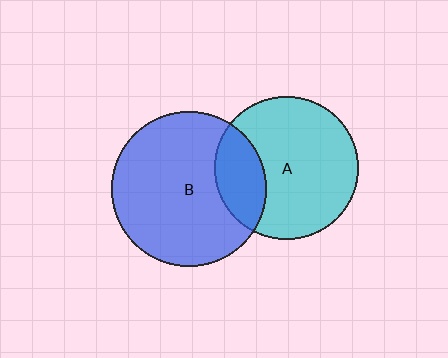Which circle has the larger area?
Circle B (blue).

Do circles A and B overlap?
Yes.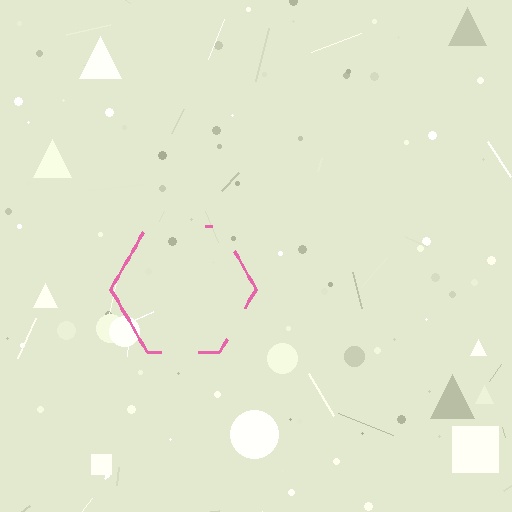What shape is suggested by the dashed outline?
The dashed outline suggests a hexagon.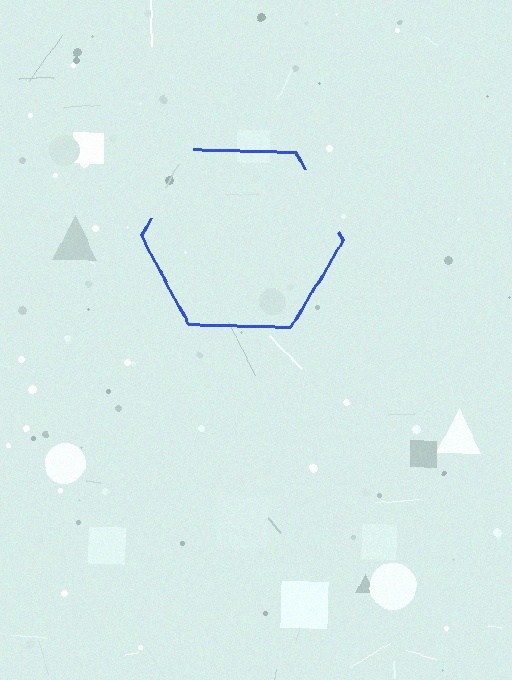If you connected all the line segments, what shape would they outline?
They would outline a hexagon.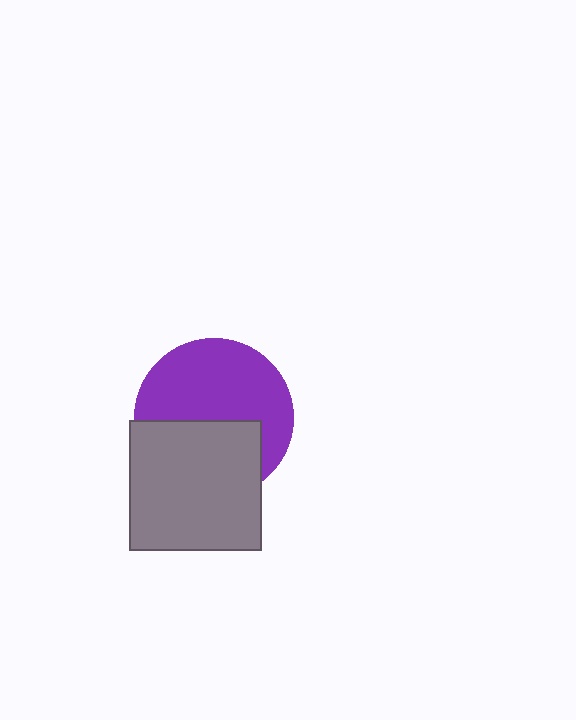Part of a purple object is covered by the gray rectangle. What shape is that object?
It is a circle.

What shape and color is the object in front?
The object in front is a gray rectangle.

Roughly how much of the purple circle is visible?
About half of it is visible (roughly 58%).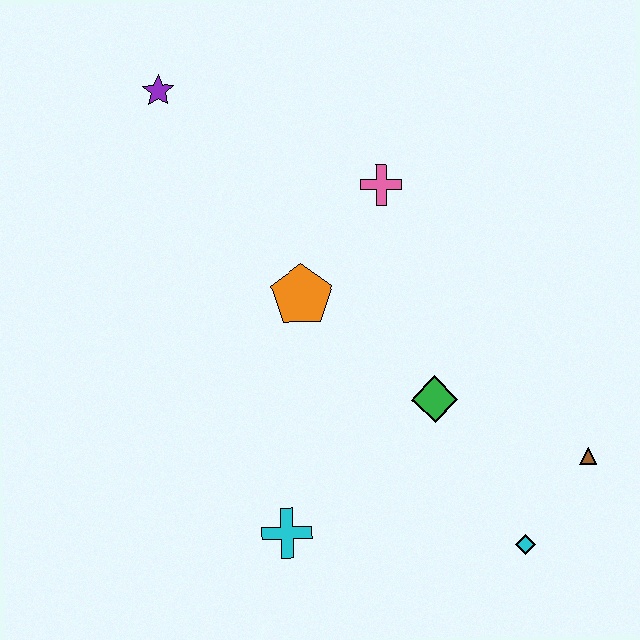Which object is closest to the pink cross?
The orange pentagon is closest to the pink cross.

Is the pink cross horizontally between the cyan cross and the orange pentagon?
No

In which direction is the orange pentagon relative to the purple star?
The orange pentagon is below the purple star.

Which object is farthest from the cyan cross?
The purple star is farthest from the cyan cross.